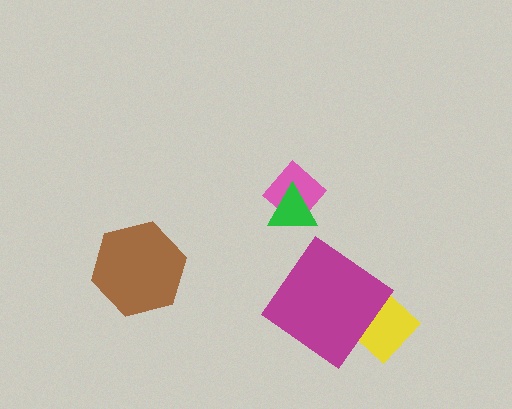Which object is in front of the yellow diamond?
The magenta diamond is in front of the yellow diamond.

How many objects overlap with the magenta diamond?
1 object overlaps with the magenta diamond.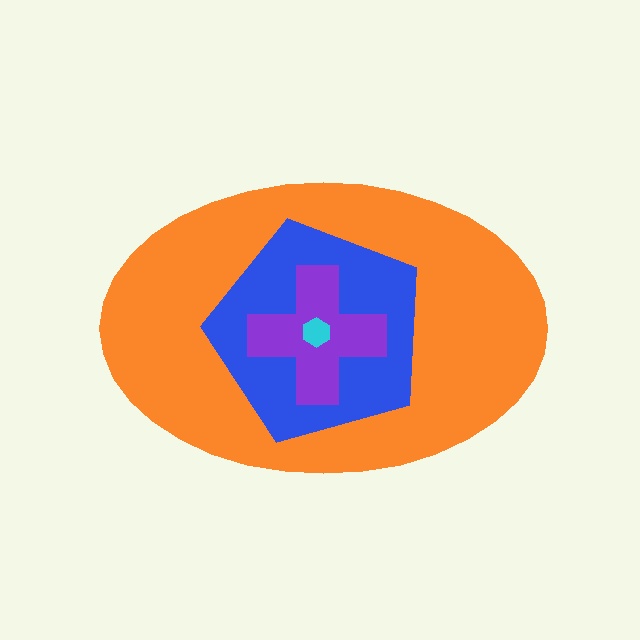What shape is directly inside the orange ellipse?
The blue pentagon.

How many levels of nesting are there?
4.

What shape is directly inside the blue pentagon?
The purple cross.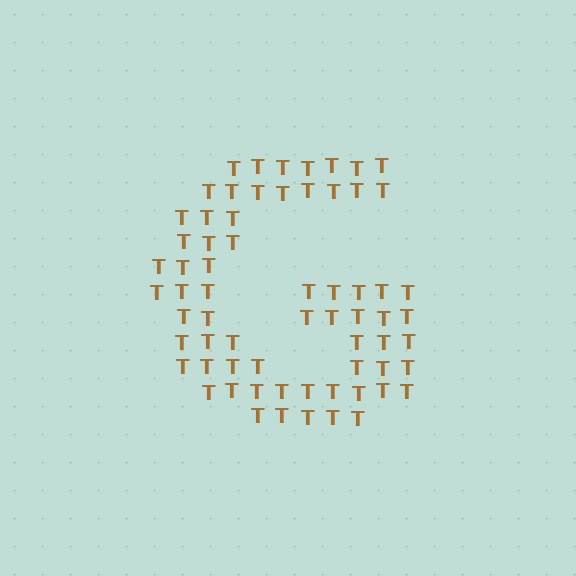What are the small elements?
The small elements are letter T's.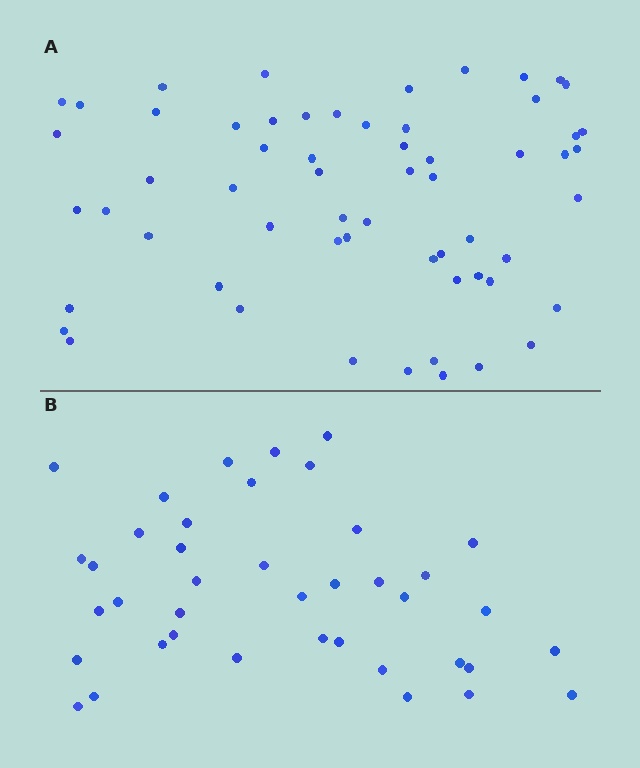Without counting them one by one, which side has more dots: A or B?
Region A (the top region) has more dots.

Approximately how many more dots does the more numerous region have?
Region A has approximately 20 more dots than region B.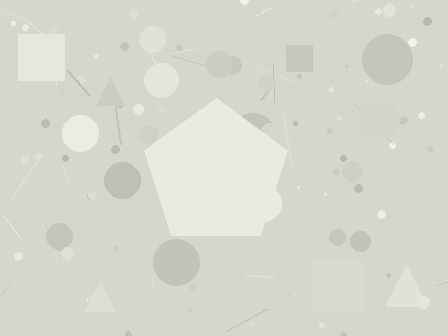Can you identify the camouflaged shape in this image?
The camouflaged shape is a pentagon.